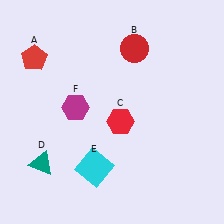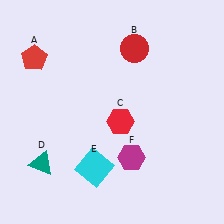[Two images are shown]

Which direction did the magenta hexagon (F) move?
The magenta hexagon (F) moved right.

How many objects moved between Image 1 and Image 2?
1 object moved between the two images.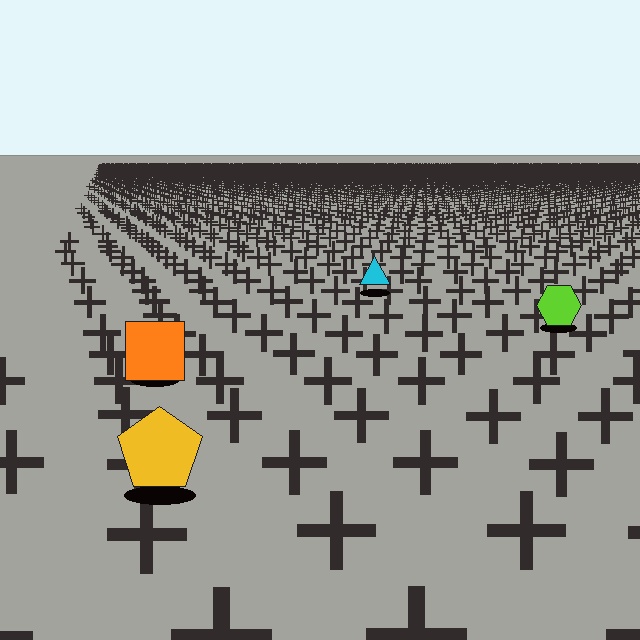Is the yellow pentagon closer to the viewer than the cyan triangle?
Yes. The yellow pentagon is closer — you can tell from the texture gradient: the ground texture is coarser near it.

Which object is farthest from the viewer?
The cyan triangle is farthest from the viewer. It appears smaller and the ground texture around it is denser.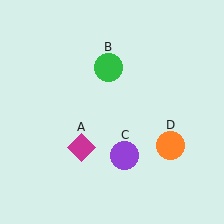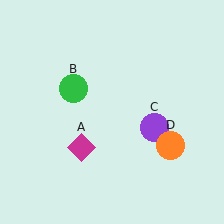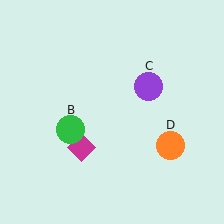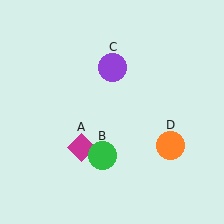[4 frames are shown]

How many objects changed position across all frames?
2 objects changed position: green circle (object B), purple circle (object C).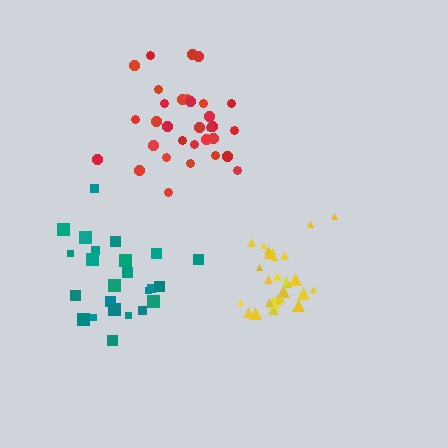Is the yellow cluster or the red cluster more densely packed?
Yellow.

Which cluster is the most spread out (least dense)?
Red.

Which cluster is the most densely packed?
Yellow.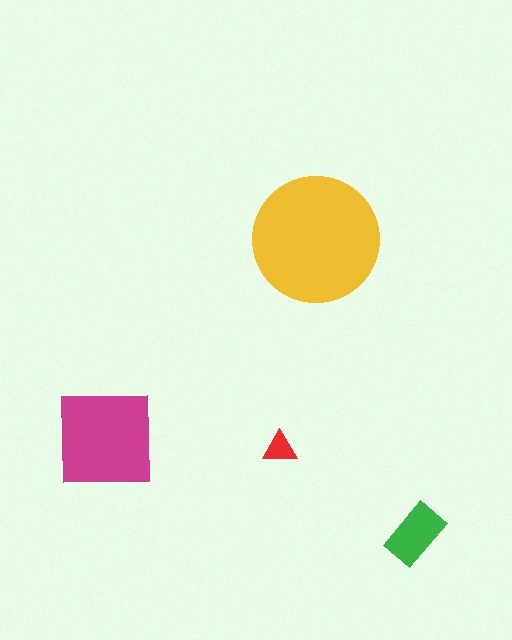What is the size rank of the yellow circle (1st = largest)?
1st.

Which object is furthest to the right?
The green rectangle is rightmost.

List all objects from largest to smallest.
The yellow circle, the magenta square, the green rectangle, the red triangle.